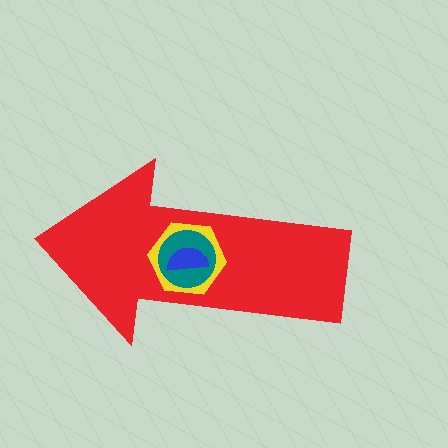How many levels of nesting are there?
4.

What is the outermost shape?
The red arrow.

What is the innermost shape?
The blue semicircle.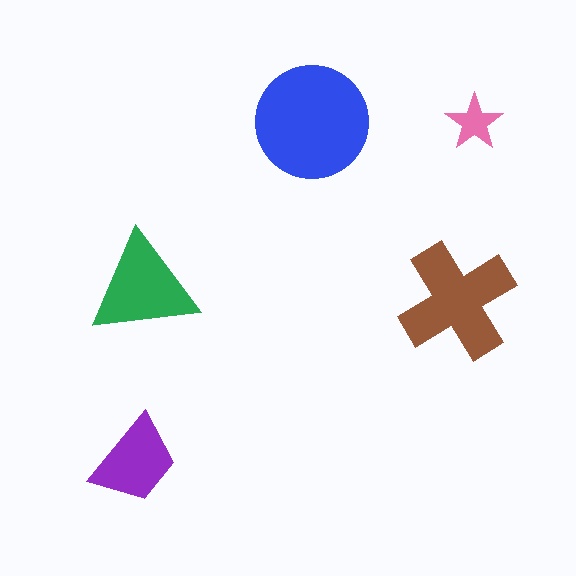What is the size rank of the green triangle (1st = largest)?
3rd.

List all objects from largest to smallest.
The blue circle, the brown cross, the green triangle, the purple trapezoid, the pink star.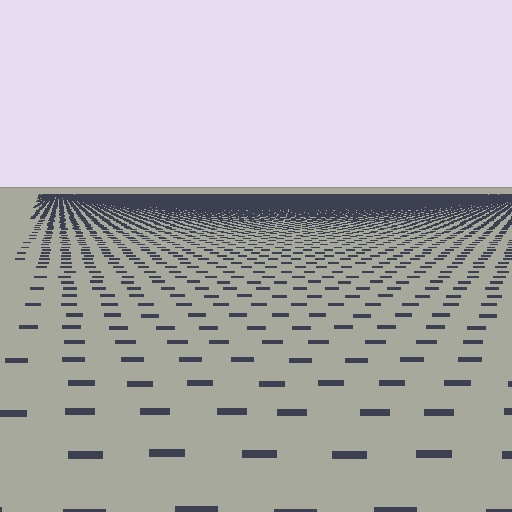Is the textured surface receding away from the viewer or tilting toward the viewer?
The surface is receding away from the viewer. Texture elements get smaller and denser toward the top.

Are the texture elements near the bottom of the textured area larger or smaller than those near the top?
Larger. Near the bottom, elements are closer to the viewer and appear at a bigger on-screen size.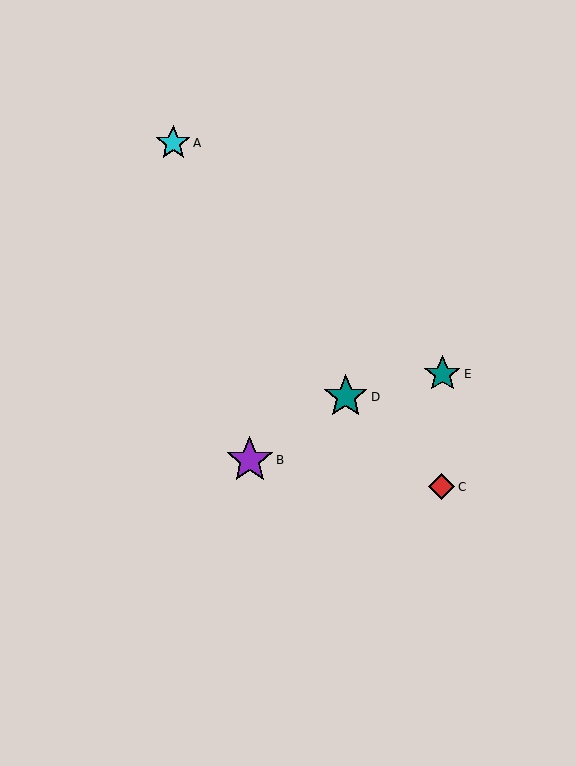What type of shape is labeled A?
Shape A is a cyan star.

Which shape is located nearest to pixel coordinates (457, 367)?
The teal star (labeled E) at (442, 374) is nearest to that location.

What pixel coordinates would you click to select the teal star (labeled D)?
Click at (346, 397) to select the teal star D.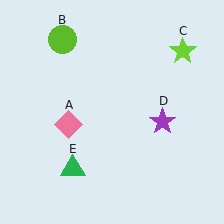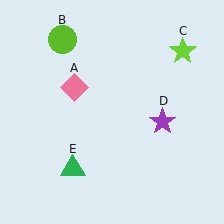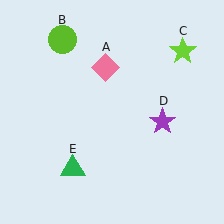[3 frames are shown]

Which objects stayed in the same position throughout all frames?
Lime circle (object B) and lime star (object C) and purple star (object D) and green triangle (object E) remained stationary.